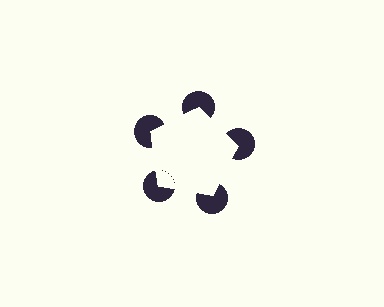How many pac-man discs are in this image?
There are 5 — one at each vertex of the illusory pentagon.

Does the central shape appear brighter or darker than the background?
It typically appears slightly brighter than the background, even though no actual brightness change is drawn.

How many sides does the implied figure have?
5 sides.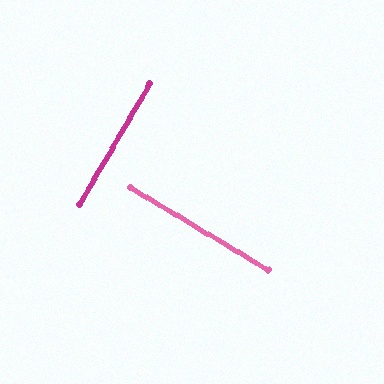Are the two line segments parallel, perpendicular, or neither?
Perpendicular — they meet at approximately 89°.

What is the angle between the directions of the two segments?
Approximately 89 degrees.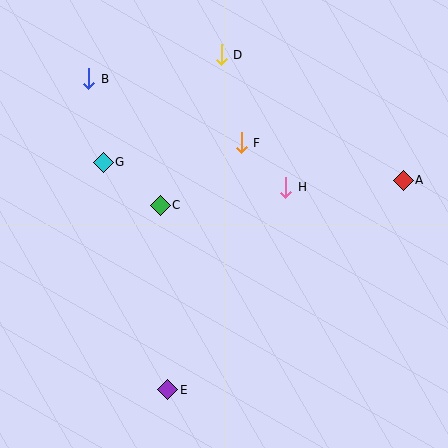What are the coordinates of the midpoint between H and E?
The midpoint between H and E is at (227, 288).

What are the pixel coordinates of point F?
Point F is at (241, 143).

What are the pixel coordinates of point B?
Point B is at (89, 79).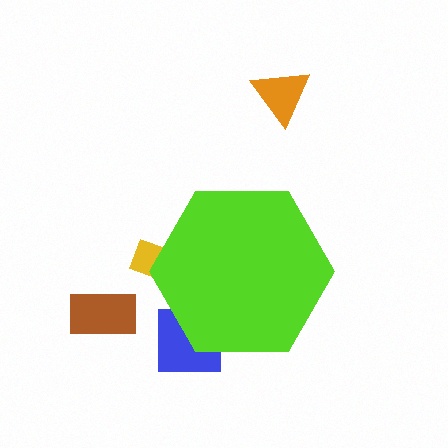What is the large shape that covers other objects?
A lime hexagon.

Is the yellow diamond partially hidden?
Yes, the yellow diamond is partially hidden behind the lime hexagon.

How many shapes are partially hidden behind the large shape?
2 shapes are partially hidden.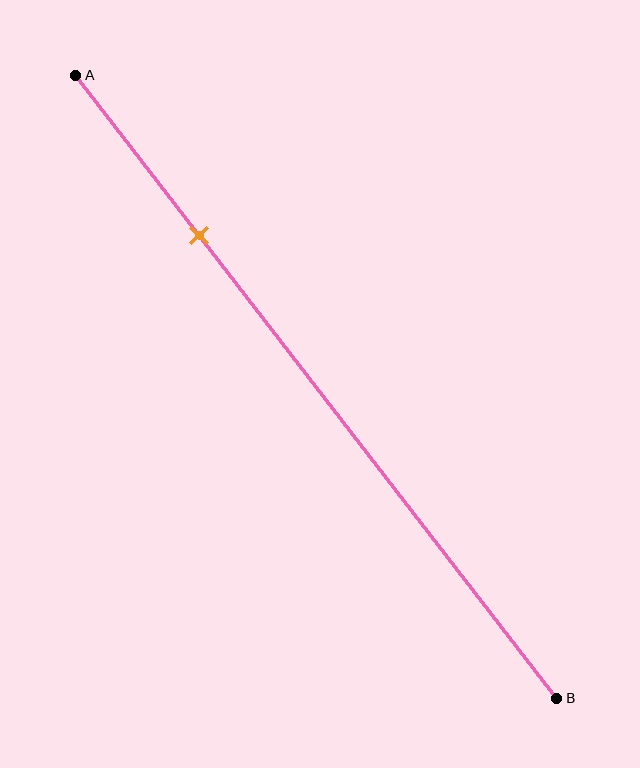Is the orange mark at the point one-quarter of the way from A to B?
Yes, the mark is approximately at the one-quarter point.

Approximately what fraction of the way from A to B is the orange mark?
The orange mark is approximately 25% of the way from A to B.